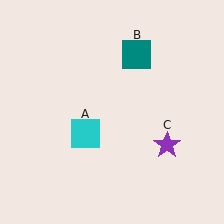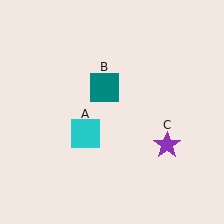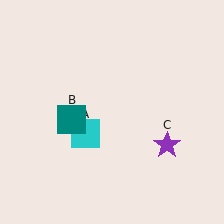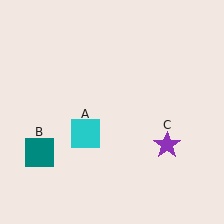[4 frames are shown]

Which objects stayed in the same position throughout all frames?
Cyan square (object A) and purple star (object C) remained stationary.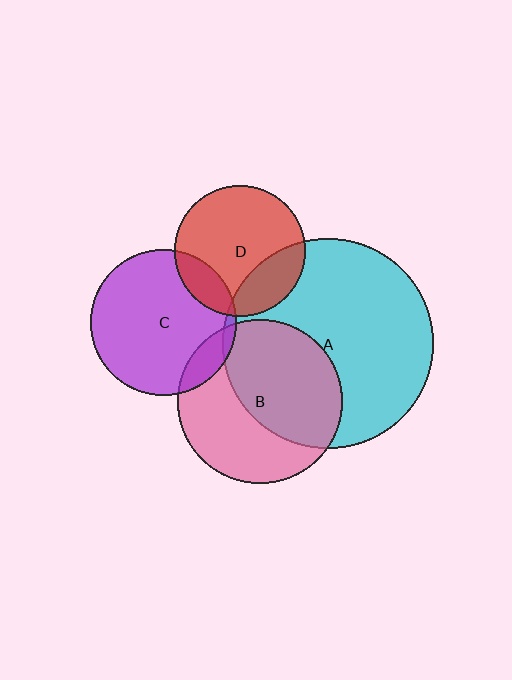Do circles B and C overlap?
Yes.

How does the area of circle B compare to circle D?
Approximately 1.6 times.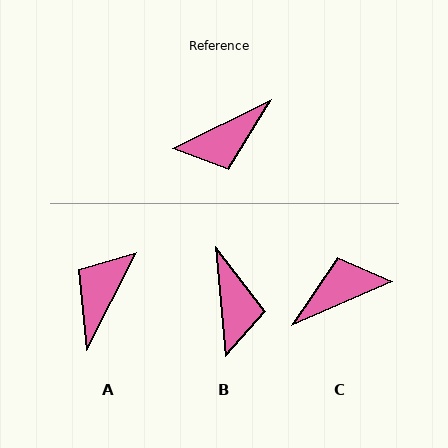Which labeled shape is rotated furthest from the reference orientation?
C, about 178 degrees away.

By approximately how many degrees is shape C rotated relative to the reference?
Approximately 178 degrees counter-clockwise.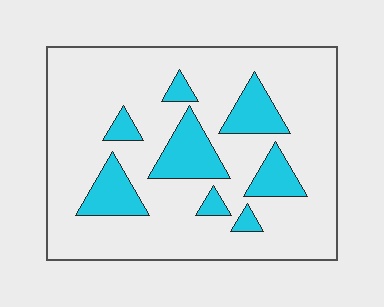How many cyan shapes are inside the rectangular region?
8.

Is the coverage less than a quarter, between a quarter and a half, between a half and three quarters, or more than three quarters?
Less than a quarter.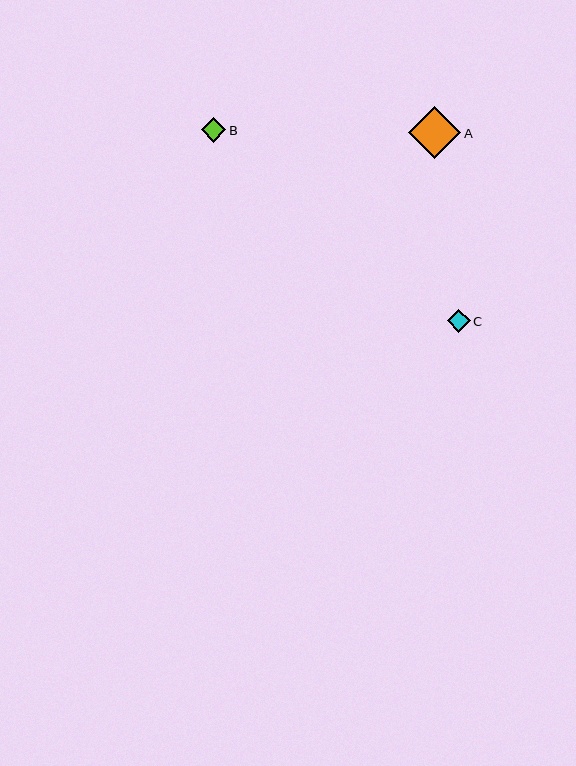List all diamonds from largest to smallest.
From largest to smallest: A, B, C.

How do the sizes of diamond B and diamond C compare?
Diamond B and diamond C are approximately the same size.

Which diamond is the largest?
Diamond A is the largest with a size of approximately 52 pixels.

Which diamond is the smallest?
Diamond C is the smallest with a size of approximately 23 pixels.